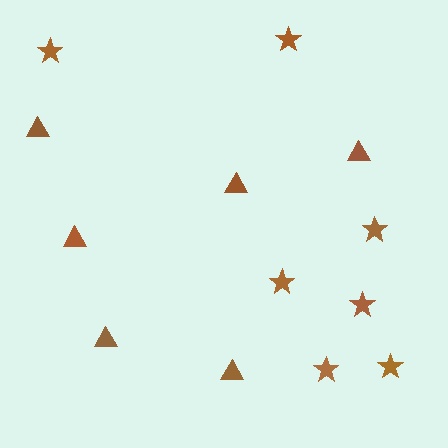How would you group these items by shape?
There are 2 groups: one group of triangles (6) and one group of stars (7).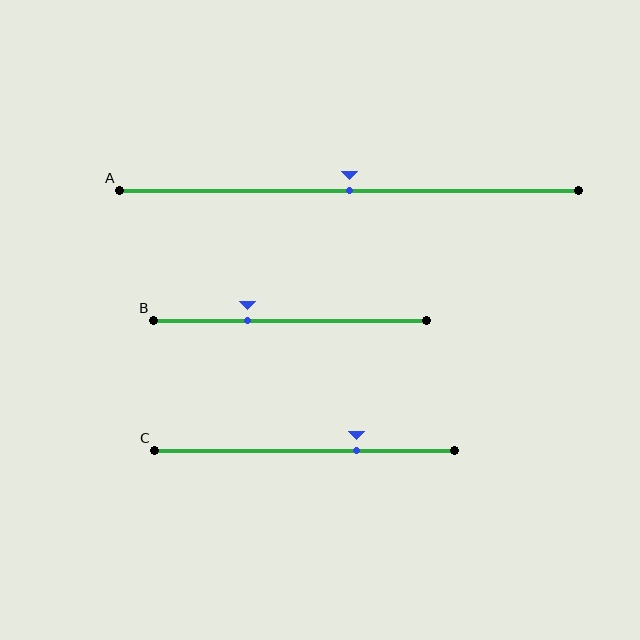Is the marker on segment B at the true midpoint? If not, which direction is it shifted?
No, the marker on segment B is shifted to the left by about 16% of the segment length.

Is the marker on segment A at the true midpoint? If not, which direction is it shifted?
Yes, the marker on segment A is at the true midpoint.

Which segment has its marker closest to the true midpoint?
Segment A has its marker closest to the true midpoint.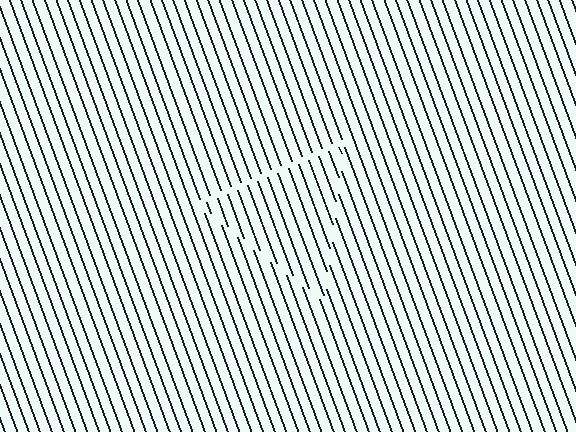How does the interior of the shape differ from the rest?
The interior of the shape contains the same grating, shifted by half a period — the contour is defined by the phase discontinuity where line-ends from the inner and outer gratings abut.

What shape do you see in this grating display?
An illusory triangle. The interior of the shape contains the same grating, shifted by half a period — the contour is defined by the phase discontinuity where line-ends from the inner and outer gratings abut.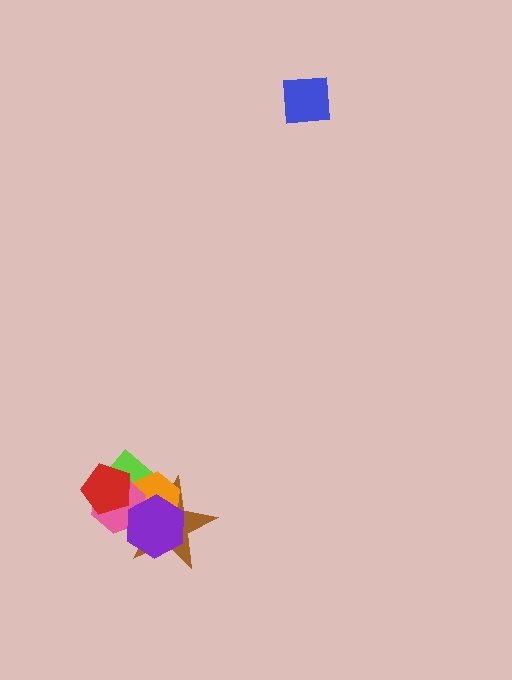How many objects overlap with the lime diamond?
5 objects overlap with the lime diamond.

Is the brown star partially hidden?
Yes, it is partially covered by another shape.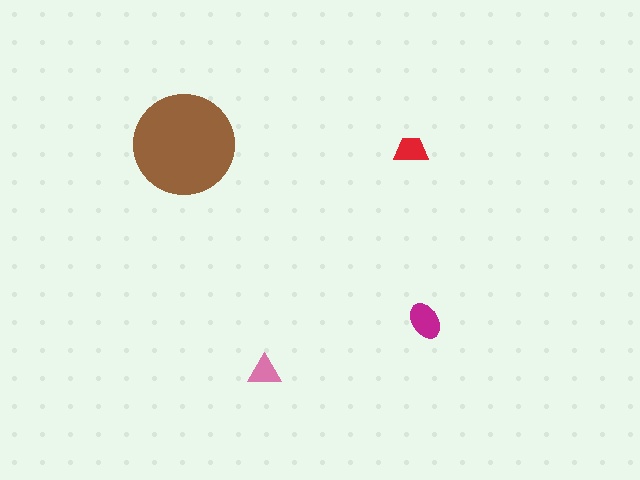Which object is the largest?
The brown circle.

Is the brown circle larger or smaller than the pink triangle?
Larger.